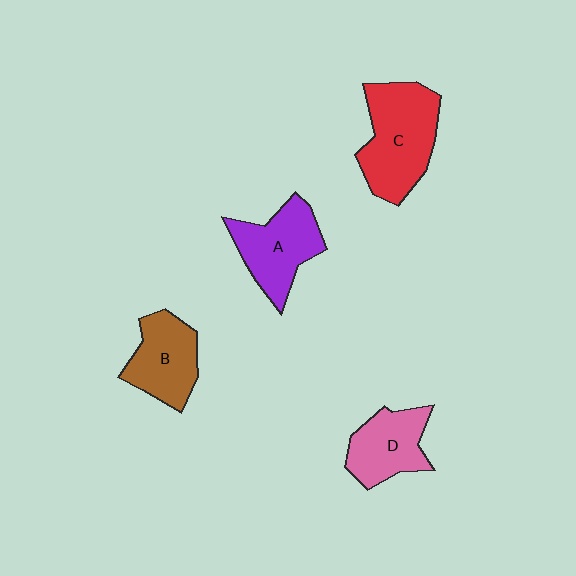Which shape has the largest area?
Shape C (red).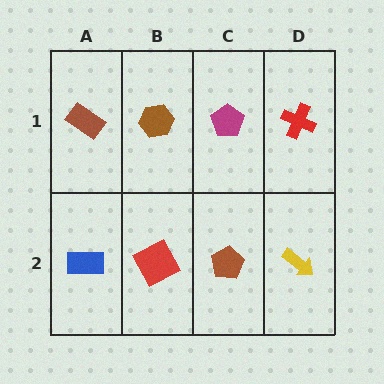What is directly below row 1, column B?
A red square.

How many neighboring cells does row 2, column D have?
2.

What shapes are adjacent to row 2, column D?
A red cross (row 1, column D), a brown pentagon (row 2, column C).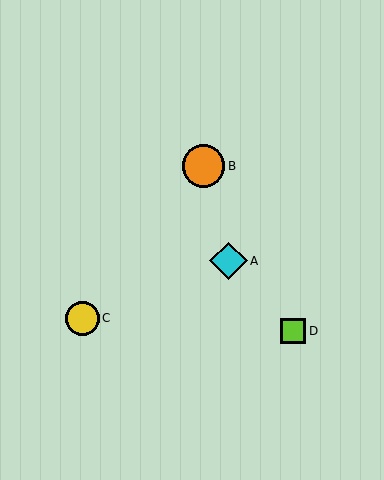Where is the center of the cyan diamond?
The center of the cyan diamond is at (229, 261).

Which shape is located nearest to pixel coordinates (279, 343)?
The lime square (labeled D) at (293, 331) is nearest to that location.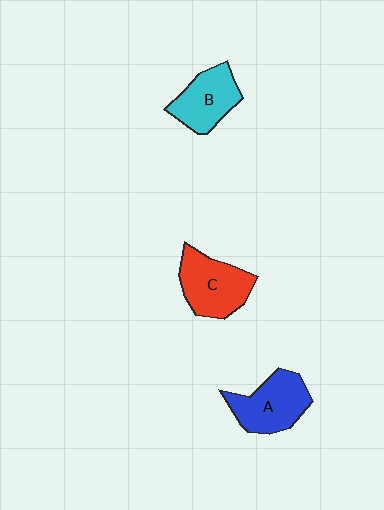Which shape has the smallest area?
Shape B (cyan).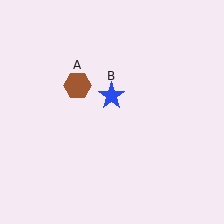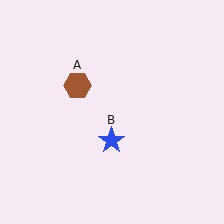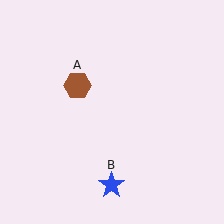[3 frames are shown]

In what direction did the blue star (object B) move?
The blue star (object B) moved down.